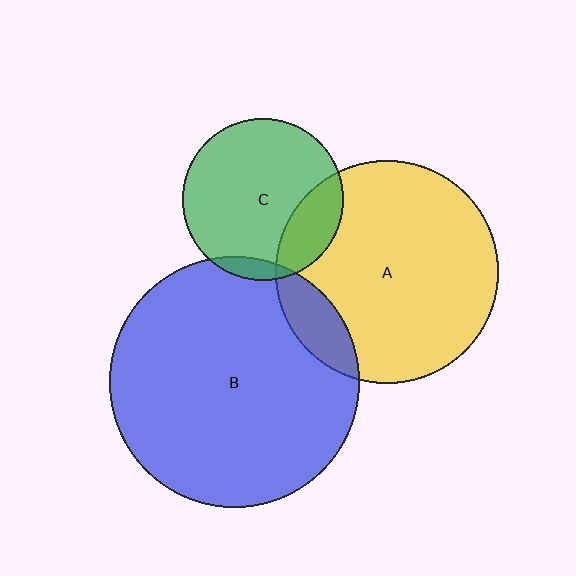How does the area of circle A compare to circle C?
Approximately 1.9 times.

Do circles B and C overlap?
Yes.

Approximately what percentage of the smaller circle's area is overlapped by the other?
Approximately 5%.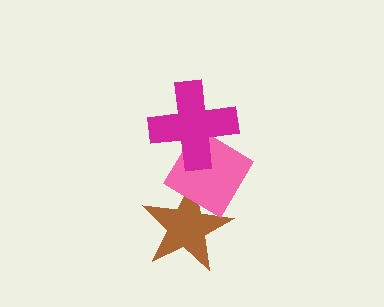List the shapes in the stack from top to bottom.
From top to bottom: the magenta cross, the pink diamond, the brown star.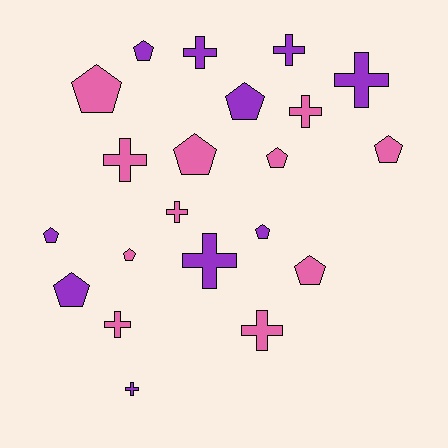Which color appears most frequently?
Pink, with 11 objects.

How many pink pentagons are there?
There are 6 pink pentagons.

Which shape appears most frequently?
Pentagon, with 11 objects.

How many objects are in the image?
There are 21 objects.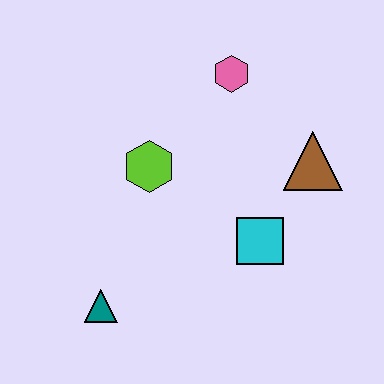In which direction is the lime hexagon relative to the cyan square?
The lime hexagon is to the left of the cyan square.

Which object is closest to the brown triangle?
The cyan square is closest to the brown triangle.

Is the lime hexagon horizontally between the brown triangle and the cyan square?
No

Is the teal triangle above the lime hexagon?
No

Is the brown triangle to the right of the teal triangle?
Yes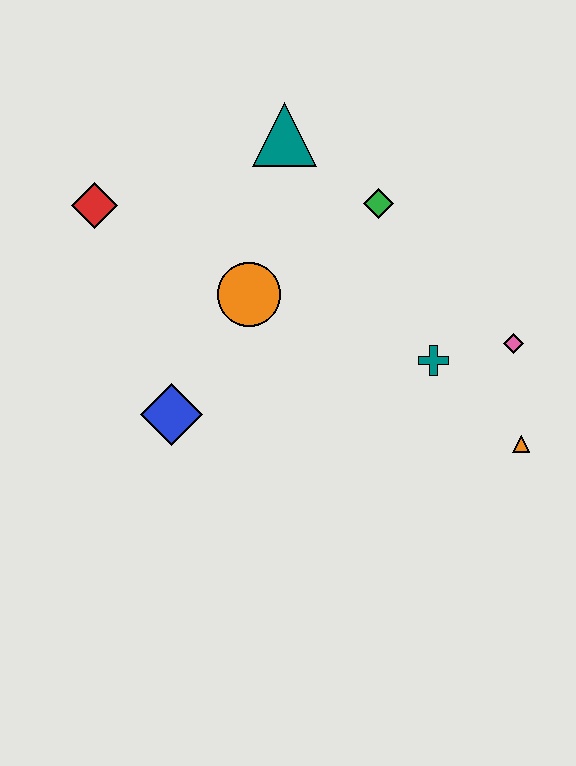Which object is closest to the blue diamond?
The orange circle is closest to the blue diamond.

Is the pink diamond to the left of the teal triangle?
No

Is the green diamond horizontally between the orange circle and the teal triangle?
No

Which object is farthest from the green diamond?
The blue diamond is farthest from the green diamond.